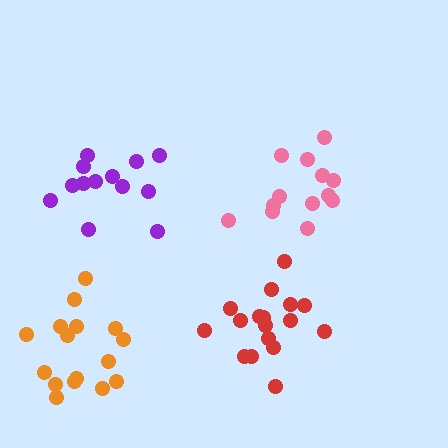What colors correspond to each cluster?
The clusters are colored: purple, red, orange, pink.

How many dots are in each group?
Group 1: 13 dots, Group 2: 17 dots, Group 3: 16 dots, Group 4: 13 dots (59 total).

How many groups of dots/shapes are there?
There are 4 groups.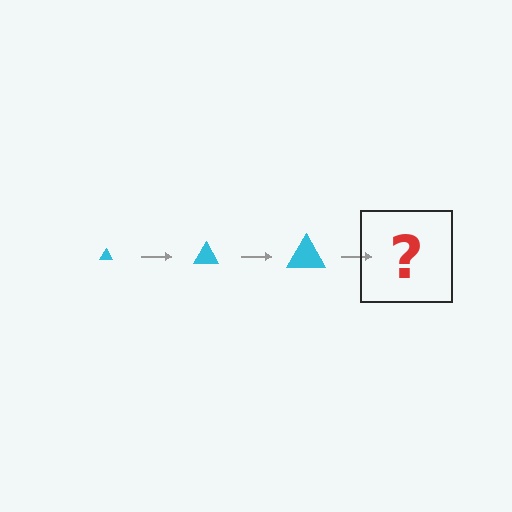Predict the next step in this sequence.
The next step is a cyan triangle, larger than the previous one.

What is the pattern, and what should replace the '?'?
The pattern is that the triangle gets progressively larger each step. The '?' should be a cyan triangle, larger than the previous one.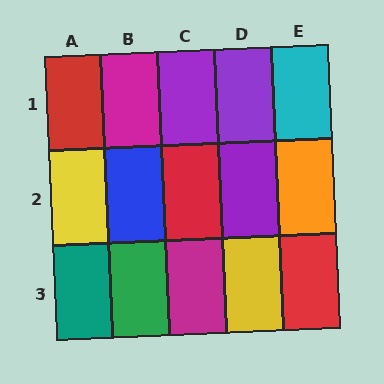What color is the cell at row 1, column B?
Magenta.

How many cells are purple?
3 cells are purple.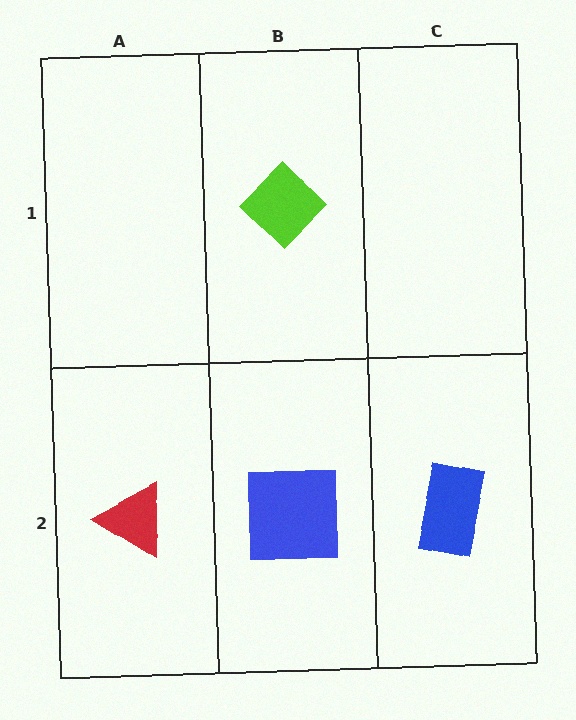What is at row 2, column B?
A blue square.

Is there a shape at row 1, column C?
No, that cell is empty.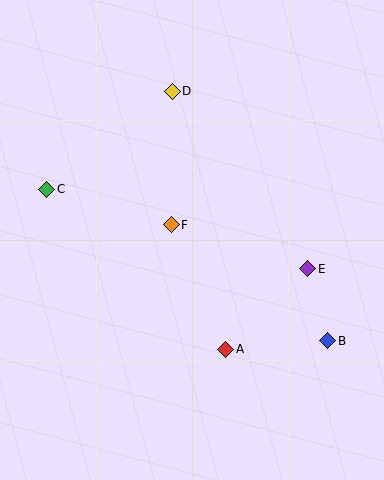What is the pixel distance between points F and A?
The distance between F and A is 136 pixels.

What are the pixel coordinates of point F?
Point F is at (171, 225).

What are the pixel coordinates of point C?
Point C is at (47, 189).